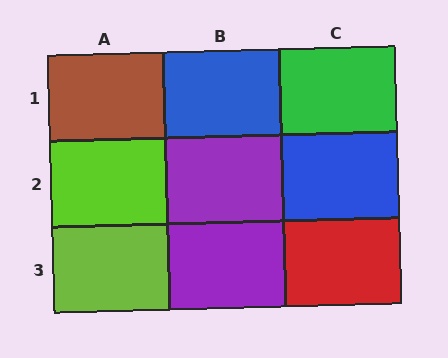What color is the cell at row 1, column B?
Blue.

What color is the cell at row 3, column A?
Lime.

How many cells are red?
1 cell is red.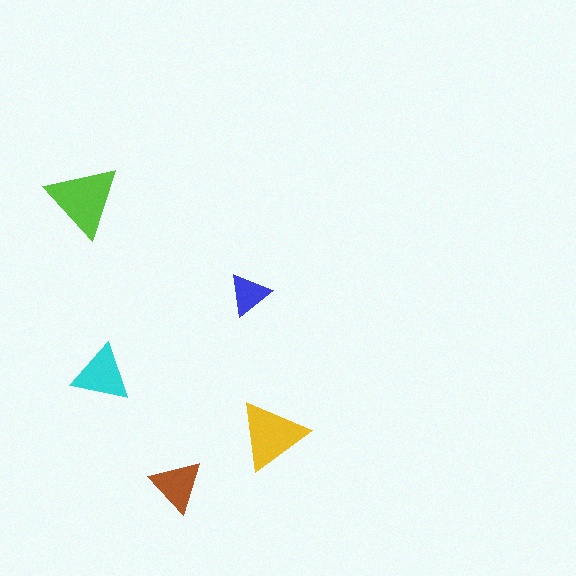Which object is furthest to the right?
The yellow triangle is rightmost.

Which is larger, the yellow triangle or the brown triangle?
The yellow one.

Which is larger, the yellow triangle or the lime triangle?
The lime one.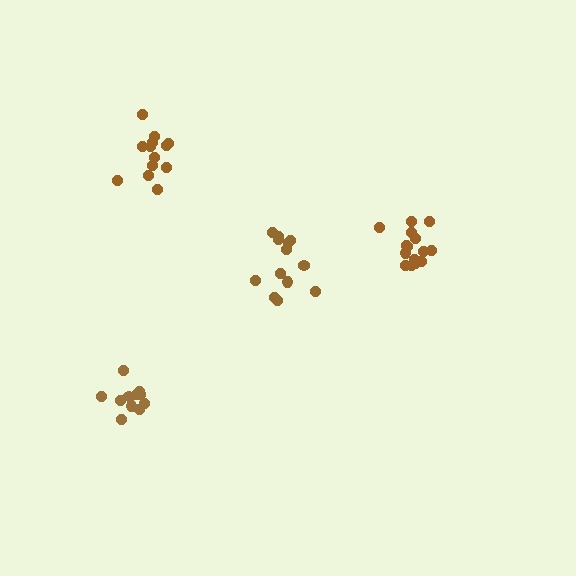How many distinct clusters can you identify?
There are 4 distinct clusters.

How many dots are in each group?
Group 1: 13 dots, Group 2: 13 dots, Group 3: 11 dots, Group 4: 15 dots (52 total).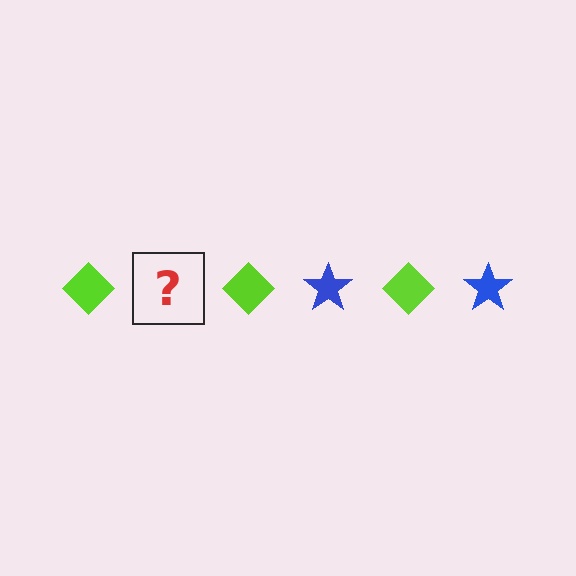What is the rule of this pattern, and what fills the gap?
The rule is that the pattern alternates between lime diamond and blue star. The gap should be filled with a blue star.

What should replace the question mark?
The question mark should be replaced with a blue star.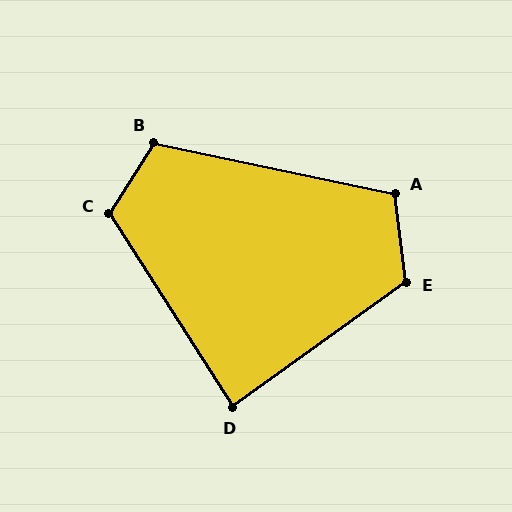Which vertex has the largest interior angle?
E, at approximately 119 degrees.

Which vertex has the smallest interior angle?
D, at approximately 87 degrees.